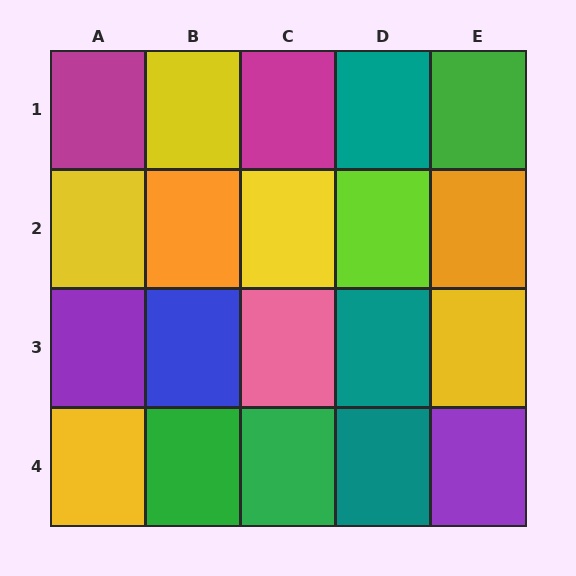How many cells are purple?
2 cells are purple.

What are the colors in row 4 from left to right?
Yellow, green, green, teal, purple.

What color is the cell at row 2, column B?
Orange.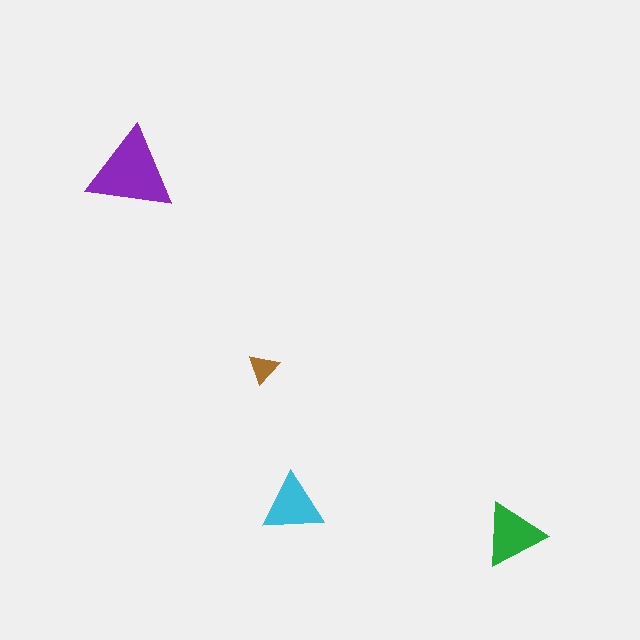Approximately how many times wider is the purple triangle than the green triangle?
About 1.5 times wider.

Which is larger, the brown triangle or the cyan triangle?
The cyan one.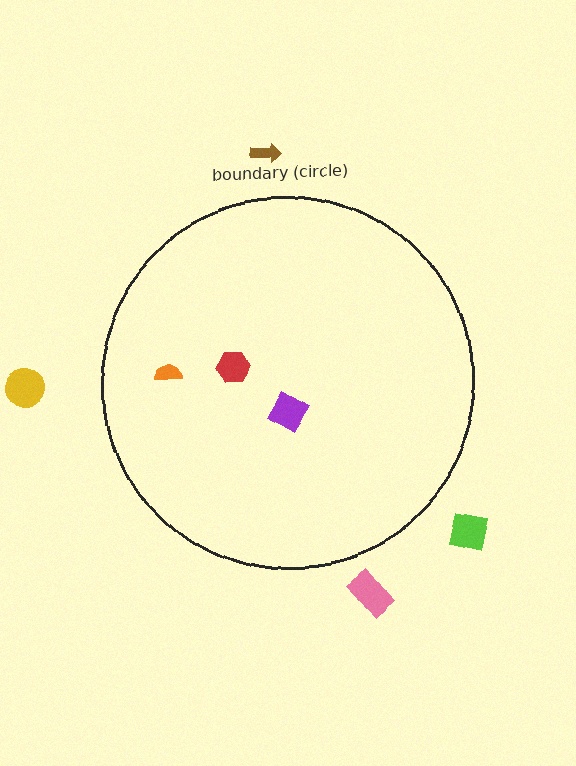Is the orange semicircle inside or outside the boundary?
Inside.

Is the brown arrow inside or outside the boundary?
Outside.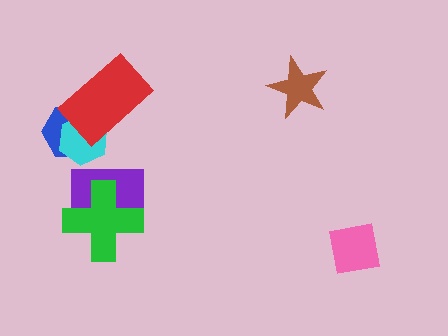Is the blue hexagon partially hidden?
Yes, it is partially covered by another shape.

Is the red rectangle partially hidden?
No, no other shape covers it.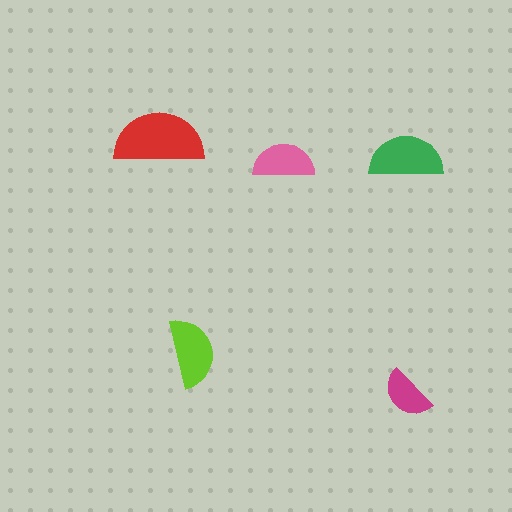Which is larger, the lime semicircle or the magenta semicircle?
The lime one.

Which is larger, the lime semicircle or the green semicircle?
The green one.